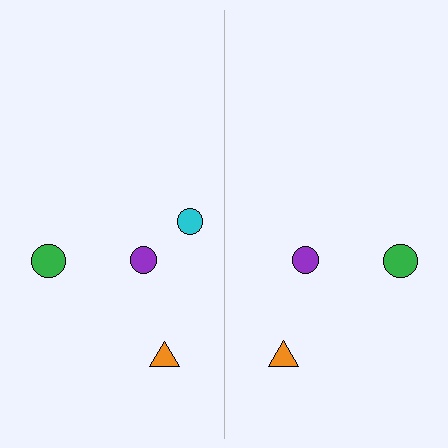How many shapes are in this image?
There are 7 shapes in this image.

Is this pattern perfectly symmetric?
No, the pattern is not perfectly symmetric. A cyan circle is missing from the right side.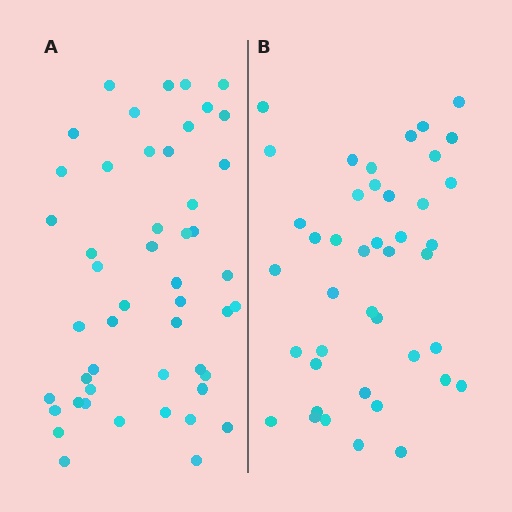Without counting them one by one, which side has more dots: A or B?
Region A (the left region) has more dots.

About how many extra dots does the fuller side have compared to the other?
Region A has roughly 8 or so more dots than region B.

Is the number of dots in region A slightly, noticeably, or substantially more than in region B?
Region A has only slightly more — the two regions are fairly close. The ratio is roughly 1.2 to 1.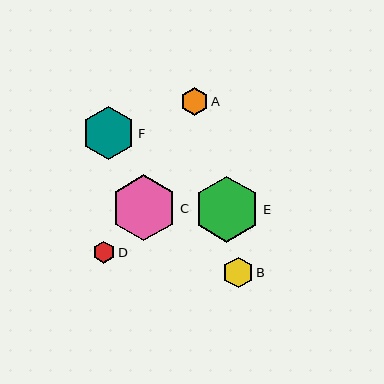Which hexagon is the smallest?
Hexagon D is the smallest with a size of approximately 22 pixels.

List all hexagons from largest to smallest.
From largest to smallest: E, C, F, B, A, D.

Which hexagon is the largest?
Hexagon E is the largest with a size of approximately 66 pixels.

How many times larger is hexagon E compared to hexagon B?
Hexagon E is approximately 2.2 times the size of hexagon B.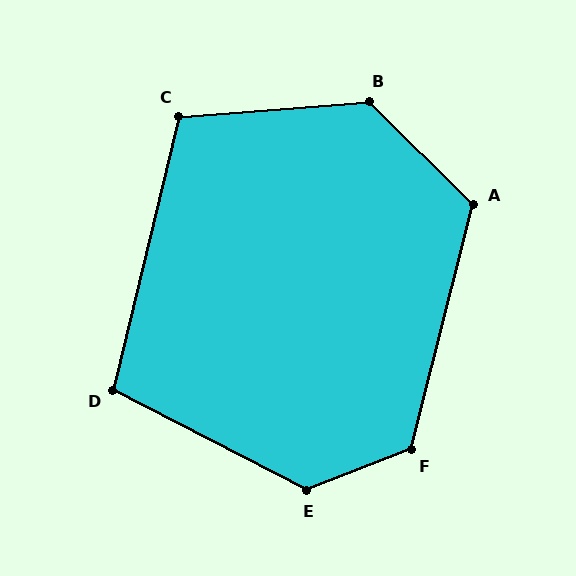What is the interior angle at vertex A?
Approximately 120 degrees (obtuse).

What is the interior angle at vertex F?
Approximately 126 degrees (obtuse).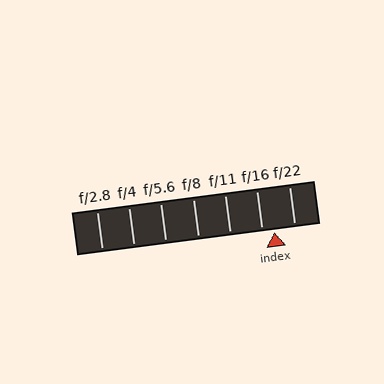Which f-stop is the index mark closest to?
The index mark is closest to f/16.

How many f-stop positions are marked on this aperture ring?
There are 7 f-stop positions marked.